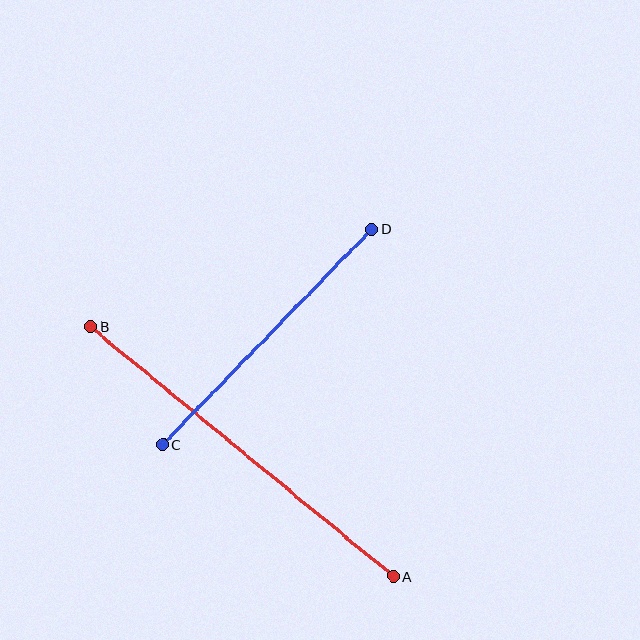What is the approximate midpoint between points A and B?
The midpoint is at approximately (242, 451) pixels.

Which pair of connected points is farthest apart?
Points A and B are farthest apart.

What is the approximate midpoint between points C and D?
The midpoint is at approximately (267, 337) pixels.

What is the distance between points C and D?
The distance is approximately 300 pixels.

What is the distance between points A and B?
The distance is approximately 392 pixels.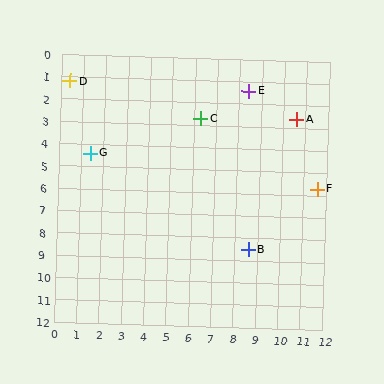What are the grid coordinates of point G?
Point G is at approximately (1.4, 4.4).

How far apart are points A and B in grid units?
Points A and B are about 6.2 grid units apart.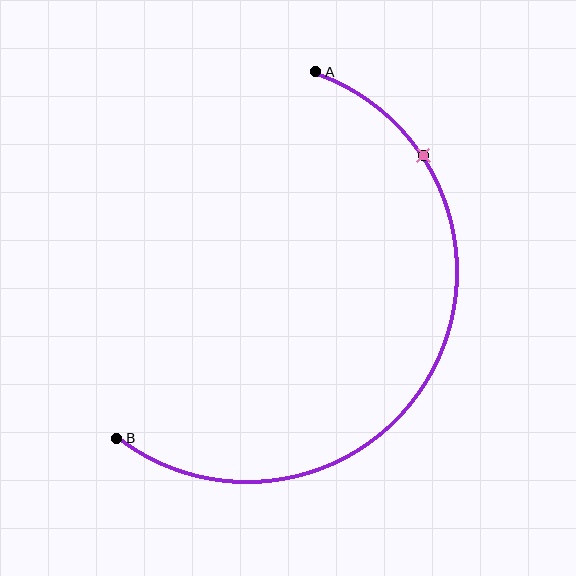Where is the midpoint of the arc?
The arc midpoint is the point on the curve farthest from the straight line joining A and B. It sits to the right of that line.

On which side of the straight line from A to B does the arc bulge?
The arc bulges to the right of the straight line connecting A and B.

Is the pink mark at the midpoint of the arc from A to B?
No. The pink mark lies on the arc but is closer to endpoint A. The arc midpoint would be at the point on the curve equidistant along the arc from both A and B.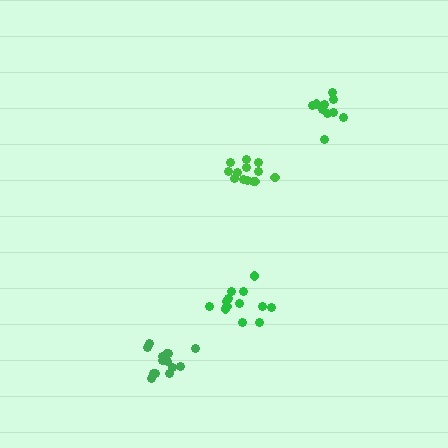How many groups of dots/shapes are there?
There are 4 groups.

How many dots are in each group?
Group 1: 13 dots, Group 2: 14 dots, Group 3: 13 dots, Group 4: 10 dots (50 total).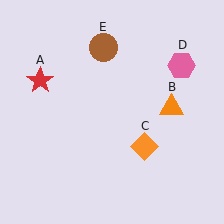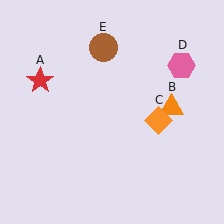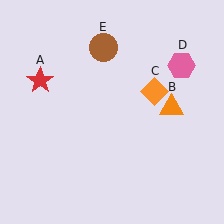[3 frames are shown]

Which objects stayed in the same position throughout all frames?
Red star (object A) and orange triangle (object B) and pink hexagon (object D) and brown circle (object E) remained stationary.